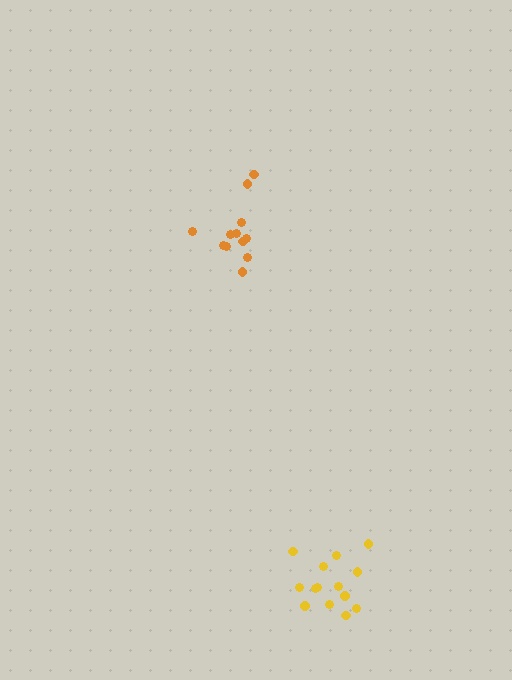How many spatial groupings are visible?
There are 2 spatial groupings.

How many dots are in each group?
Group 1: 12 dots, Group 2: 14 dots (26 total).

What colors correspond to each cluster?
The clusters are colored: orange, yellow.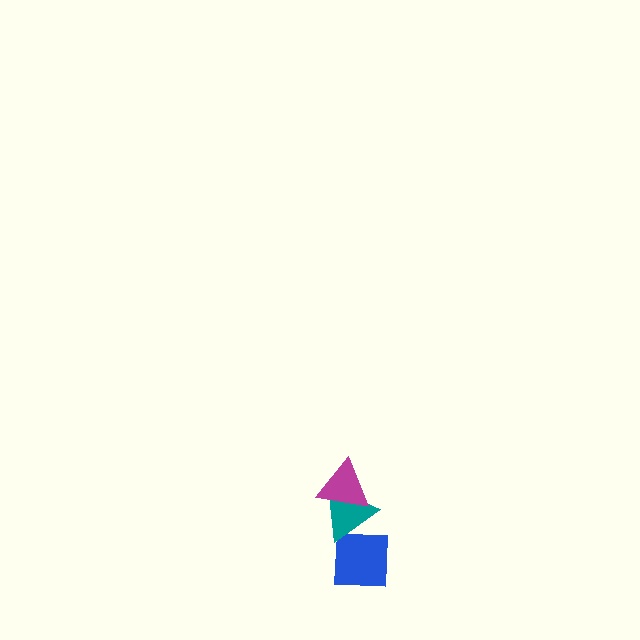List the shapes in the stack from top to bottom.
From top to bottom: the magenta triangle, the teal triangle, the blue square.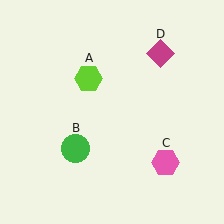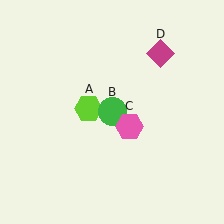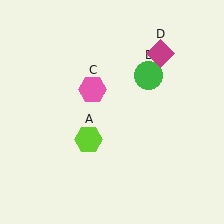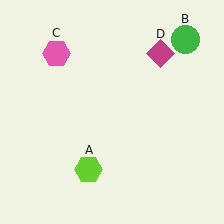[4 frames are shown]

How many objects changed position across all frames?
3 objects changed position: lime hexagon (object A), green circle (object B), pink hexagon (object C).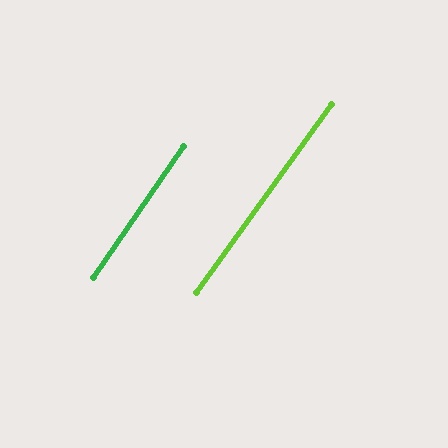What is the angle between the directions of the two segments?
Approximately 1 degree.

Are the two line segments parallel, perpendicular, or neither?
Parallel — their directions differ by only 1.0°.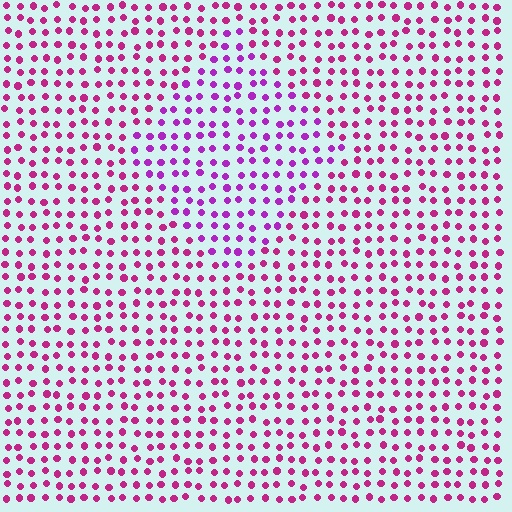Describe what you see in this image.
The image is filled with small magenta elements in a uniform arrangement. A diamond-shaped region is visible where the elements are tinted to a slightly different hue, forming a subtle color boundary.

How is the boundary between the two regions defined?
The boundary is defined purely by a slight shift in hue (about 29 degrees). Spacing, size, and orientation are identical on both sides.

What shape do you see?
I see a diamond.